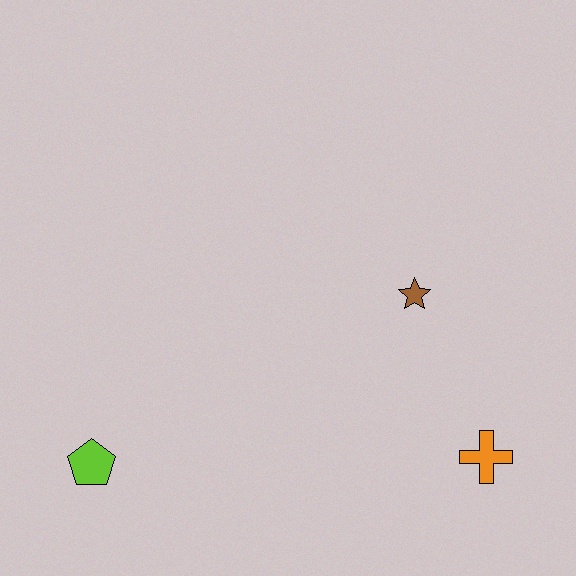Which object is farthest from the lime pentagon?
The orange cross is farthest from the lime pentagon.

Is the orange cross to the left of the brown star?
No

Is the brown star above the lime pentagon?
Yes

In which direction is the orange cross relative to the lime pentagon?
The orange cross is to the right of the lime pentagon.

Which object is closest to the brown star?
The orange cross is closest to the brown star.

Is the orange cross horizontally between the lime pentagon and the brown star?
No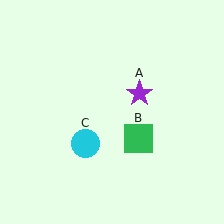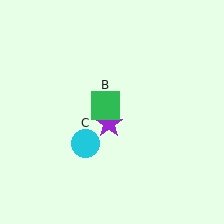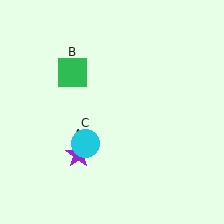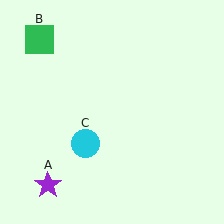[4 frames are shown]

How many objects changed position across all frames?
2 objects changed position: purple star (object A), green square (object B).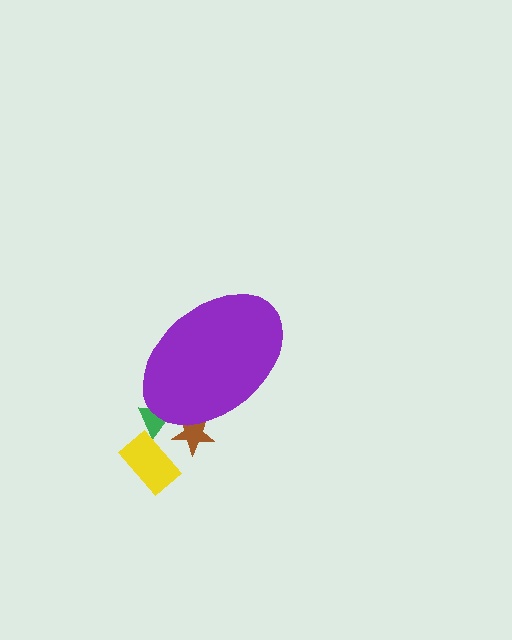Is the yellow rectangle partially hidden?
No, the yellow rectangle is fully visible.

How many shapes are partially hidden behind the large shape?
2 shapes are partially hidden.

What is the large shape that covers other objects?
A purple ellipse.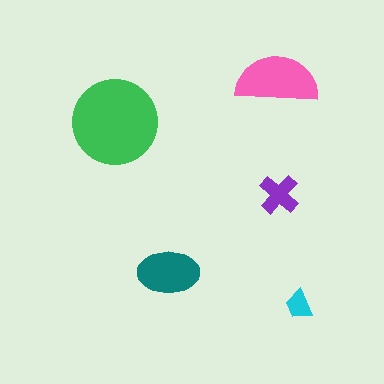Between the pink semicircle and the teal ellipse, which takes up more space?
The pink semicircle.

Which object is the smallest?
The cyan trapezoid.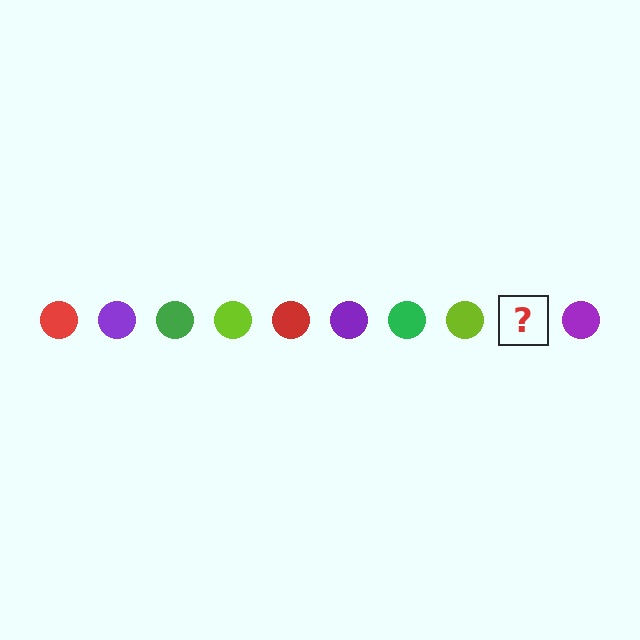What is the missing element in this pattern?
The missing element is a red circle.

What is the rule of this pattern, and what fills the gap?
The rule is that the pattern cycles through red, purple, green, lime circles. The gap should be filled with a red circle.